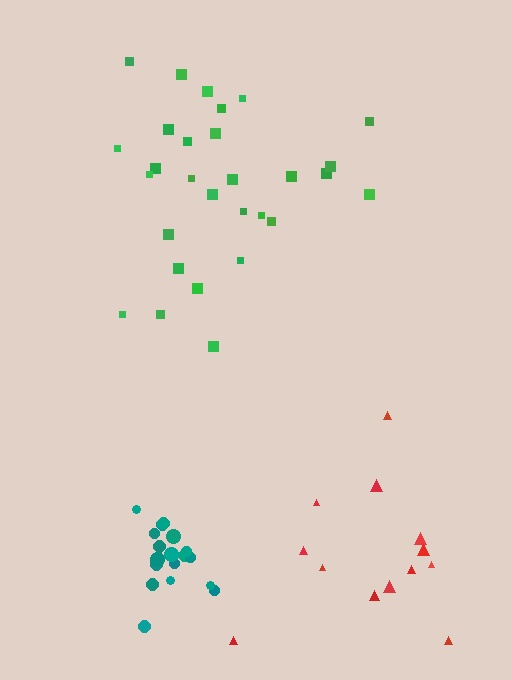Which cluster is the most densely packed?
Teal.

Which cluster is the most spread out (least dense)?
Red.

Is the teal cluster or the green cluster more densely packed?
Teal.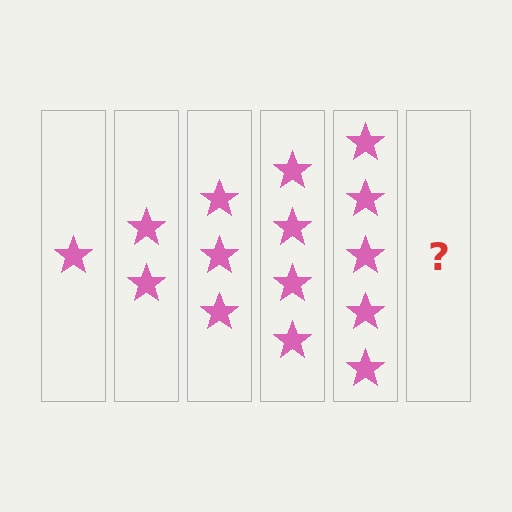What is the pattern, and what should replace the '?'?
The pattern is that each step adds one more star. The '?' should be 6 stars.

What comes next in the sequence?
The next element should be 6 stars.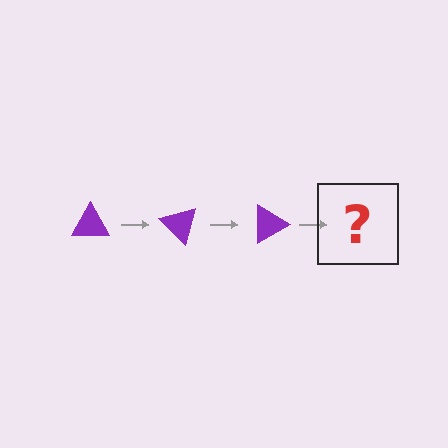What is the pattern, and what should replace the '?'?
The pattern is that the triangle rotates 45 degrees each step. The '?' should be a purple triangle rotated 135 degrees.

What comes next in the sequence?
The next element should be a purple triangle rotated 135 degrees.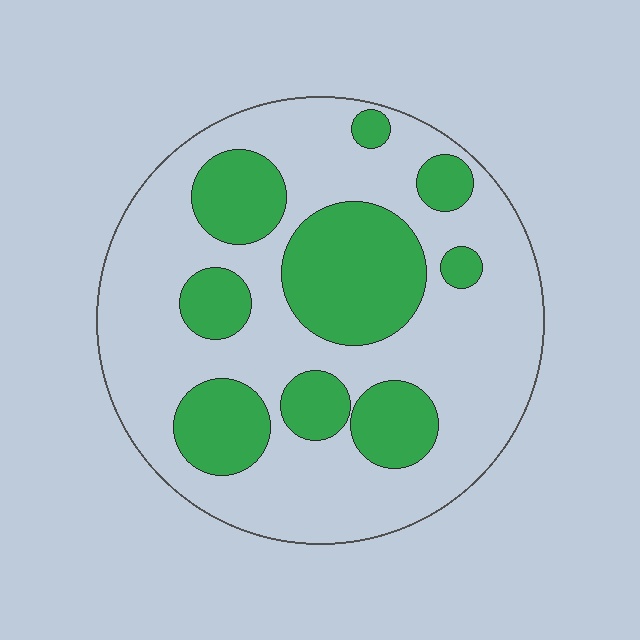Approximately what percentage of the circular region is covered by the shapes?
Approximately 30%.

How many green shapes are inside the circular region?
9.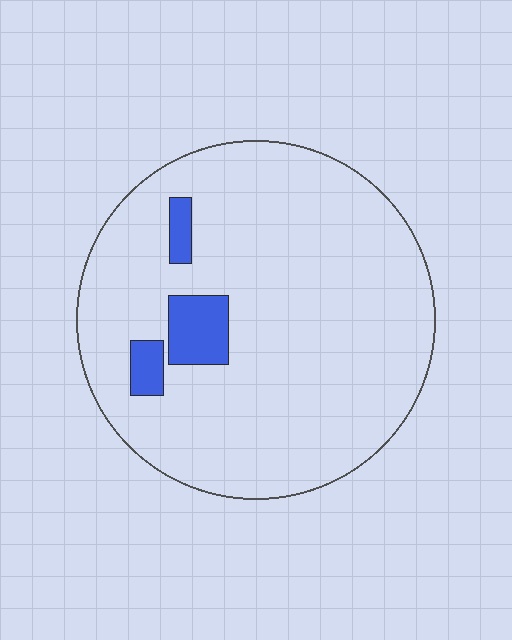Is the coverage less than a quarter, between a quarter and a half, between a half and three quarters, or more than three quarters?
Less than a quarter.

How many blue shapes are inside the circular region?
3.